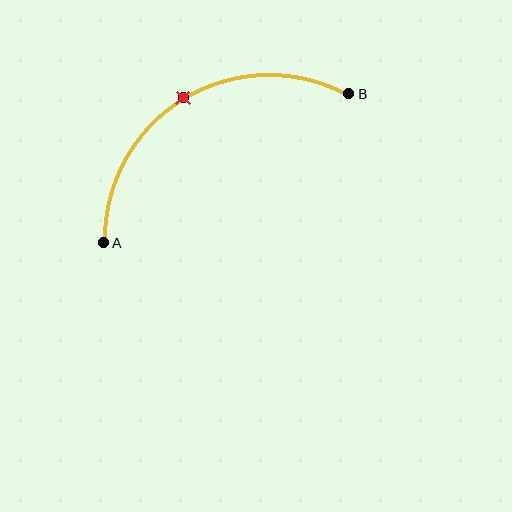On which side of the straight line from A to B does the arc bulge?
The arc bulges above the straight line connecting A and B.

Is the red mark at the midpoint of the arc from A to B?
Yes. The red mark lies on the arc at equal arc-length from both A and B — it is the arc midpoint.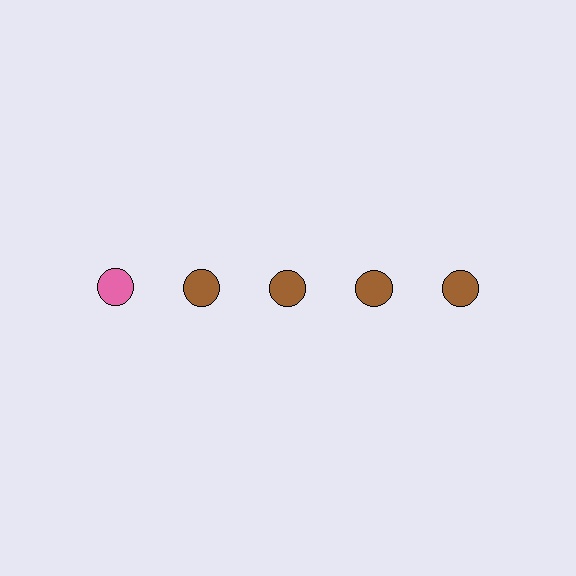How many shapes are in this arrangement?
There are 5 shapes arranged in a grid pattern.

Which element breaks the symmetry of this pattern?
The pink circle in the top row, leftmost column breaks the symmetry. All other shapes are brown circles.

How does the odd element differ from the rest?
It has a different color: pink instead of brown.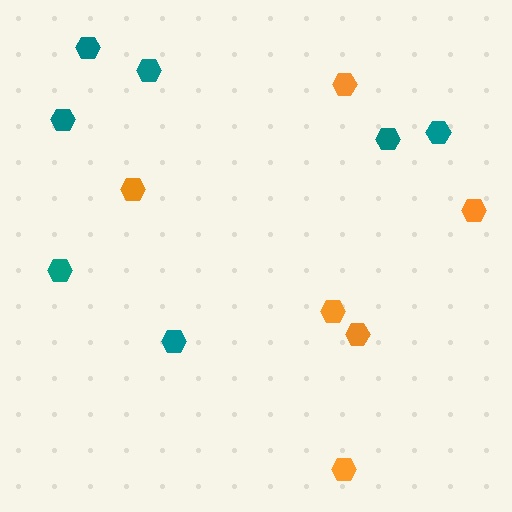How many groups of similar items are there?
There are 2 groups: one group of orange hexagons (6) and one group of teal hexagons (7).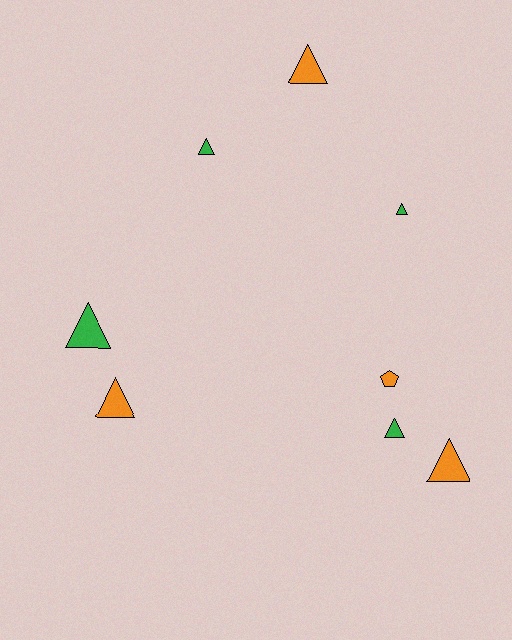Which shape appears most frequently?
Triangle, with 7 objects.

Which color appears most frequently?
Green, with 4 objects.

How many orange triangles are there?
There are 3 orange triangles.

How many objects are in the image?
There are 8 objects.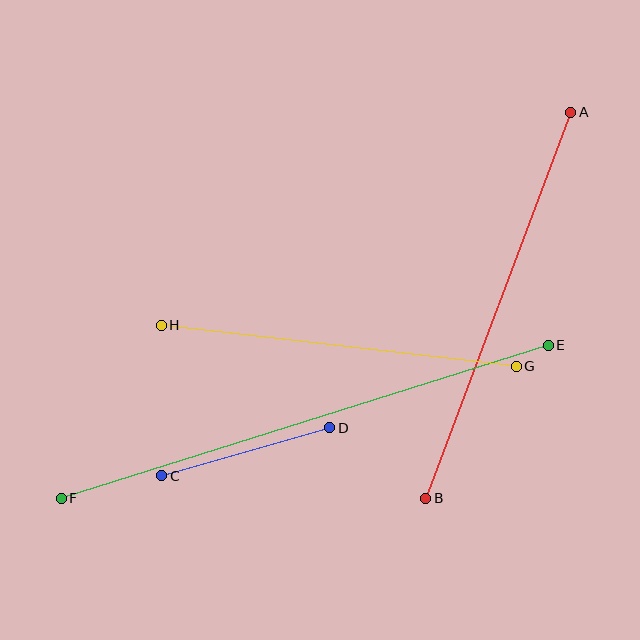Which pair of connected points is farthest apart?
Points E and F are farthest apart.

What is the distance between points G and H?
The distance is approximately 357 pixels.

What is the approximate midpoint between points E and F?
The midpoint is at approximately (305, 422) pixels.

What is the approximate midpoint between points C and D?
The midpoint is at approximately (246, 452) pixels.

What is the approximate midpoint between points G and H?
The midpoint is at approximately (339, 346) pixels.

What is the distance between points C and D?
The distance is approximately 175 pixels.